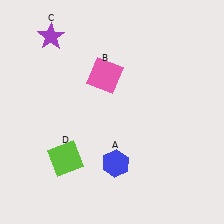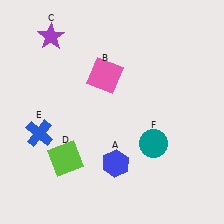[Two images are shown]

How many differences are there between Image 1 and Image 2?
There are 2 differences between the two images.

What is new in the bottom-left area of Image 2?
A blue cross (E) was added in the bottom-left area of Image 2.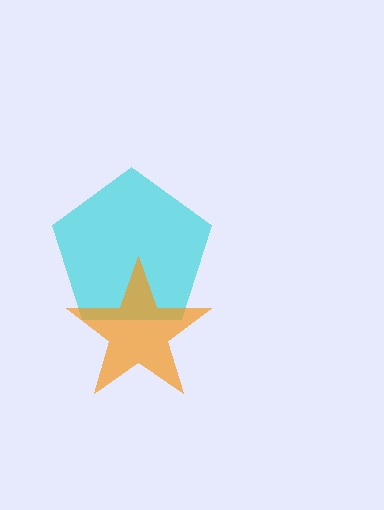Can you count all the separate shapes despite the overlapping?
Yes, there are 2 separate shapes.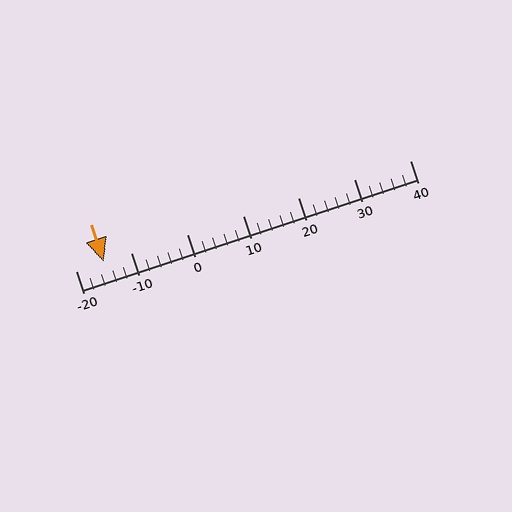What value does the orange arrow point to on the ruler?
The orange arrow points to approximately -15.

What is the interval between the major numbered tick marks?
The major tick marks are spaced 10 units apart.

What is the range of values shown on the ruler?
The ruler shows values from -20 to 40.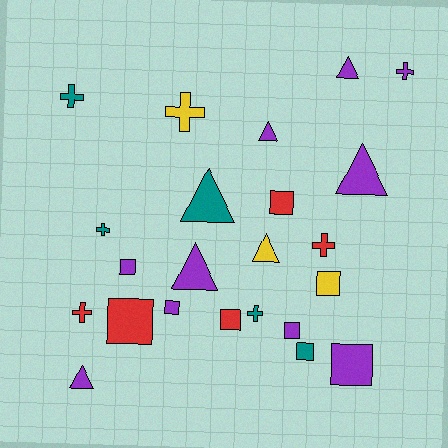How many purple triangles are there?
There are 5 purple triangles.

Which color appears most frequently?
Purple, with 10 objects.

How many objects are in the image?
There are 23 objects.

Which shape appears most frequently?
Square, with 9 objects.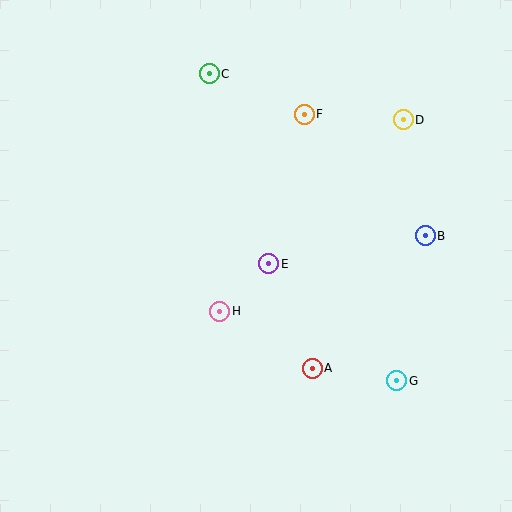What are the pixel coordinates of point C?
Point C is at (209, 74).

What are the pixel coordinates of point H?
Point H is at (220, 311).